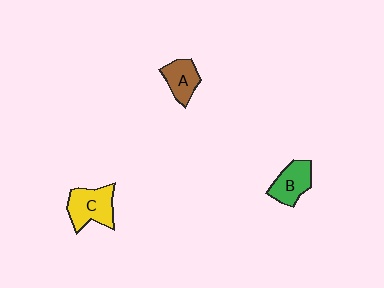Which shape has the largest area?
Shape C (yellow).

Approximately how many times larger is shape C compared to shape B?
Approximately 1.2 times.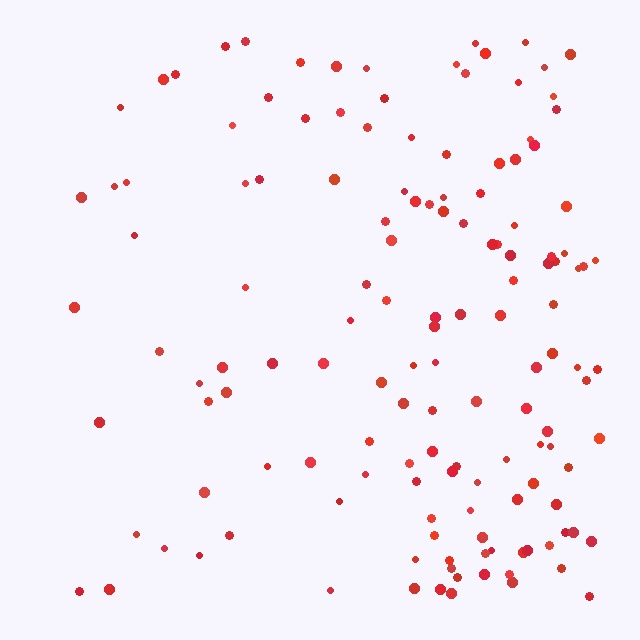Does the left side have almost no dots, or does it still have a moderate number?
Still a moderate number, just noticeably fewer than the right.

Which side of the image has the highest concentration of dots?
The right.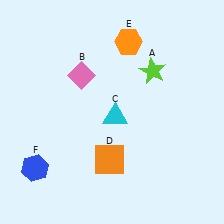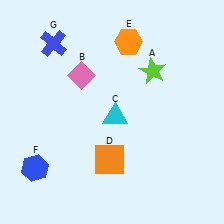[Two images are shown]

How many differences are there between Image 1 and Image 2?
There is 1 difference between the two images.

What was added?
A blue cross (G) was added in Image 2.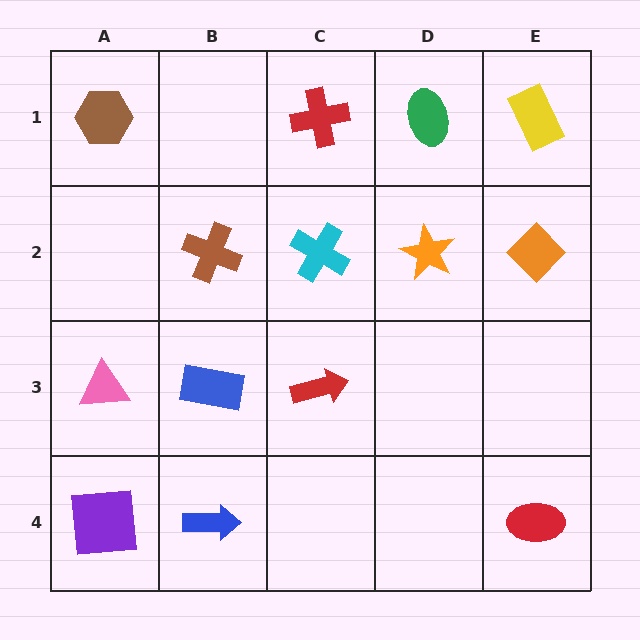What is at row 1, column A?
A brown hexagon.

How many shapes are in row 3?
3 shapes.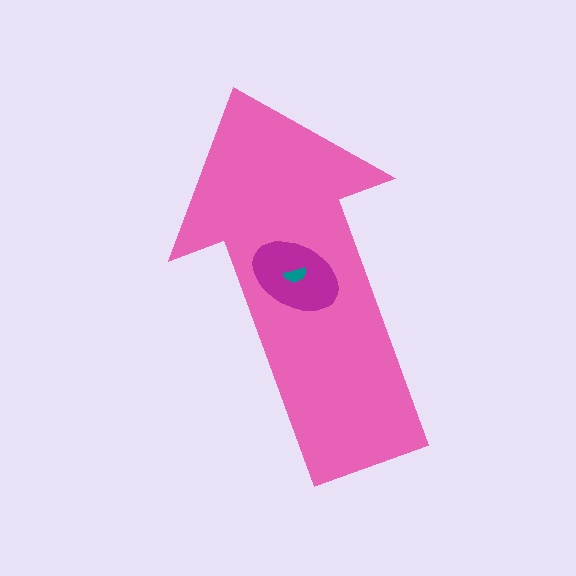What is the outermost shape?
The pink arrow.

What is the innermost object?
The teal semicircle.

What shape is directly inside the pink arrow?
The magenta ellipse.